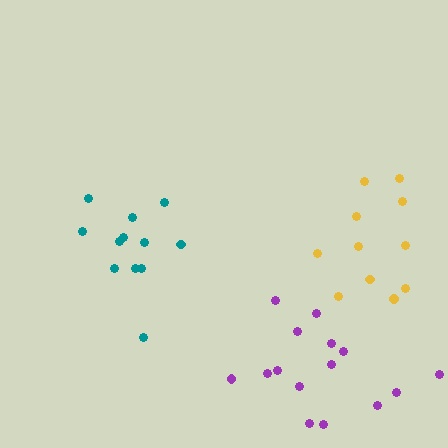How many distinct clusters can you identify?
There are 3 distinct clusters.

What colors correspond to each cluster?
The clusters are colored: teal, yellow, purple.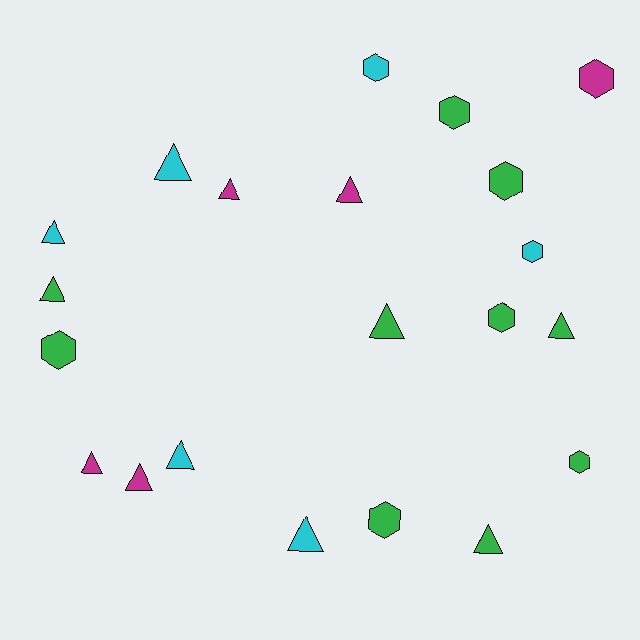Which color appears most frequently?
Green, with 10 objects.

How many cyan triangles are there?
There are 4 cyan triangles.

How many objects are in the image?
There are 21 objects.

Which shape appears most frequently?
Triangle, with 12 objects.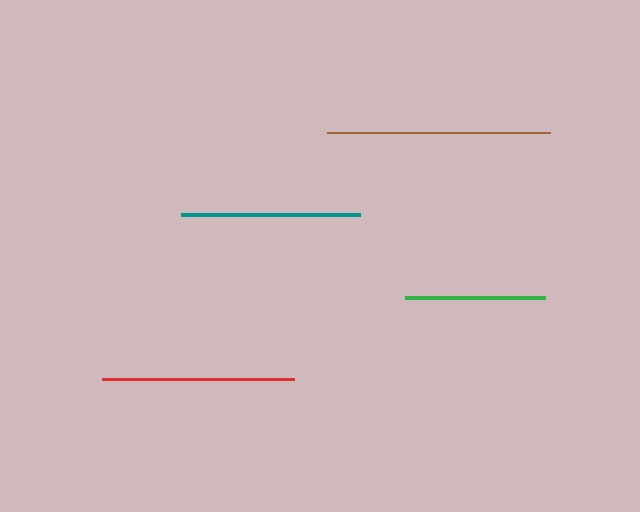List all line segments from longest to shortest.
From longest to shortest: brown, red, teal, green.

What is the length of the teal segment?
The teal segment is approximately 179 pixels long.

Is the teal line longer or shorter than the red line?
The red line is longer than the teal line.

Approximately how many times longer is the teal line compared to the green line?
The teal line is approximately 1.3 times the length of the green line.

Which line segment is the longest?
The brown line is the longest at approximately 223 pixels.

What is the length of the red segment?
The red segment is approximately 192 pixels long.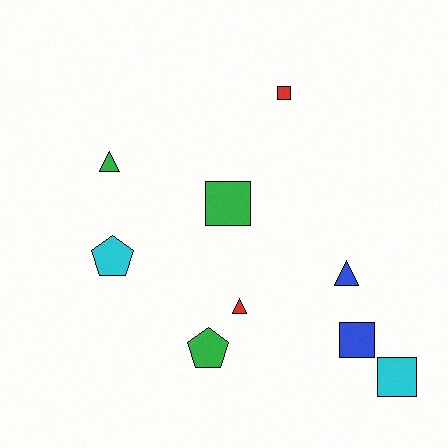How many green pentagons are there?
There is 1 green pentagon.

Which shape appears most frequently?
Square, with 4 objects.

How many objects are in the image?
There are 9 objects.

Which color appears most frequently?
Green, with 3 objects.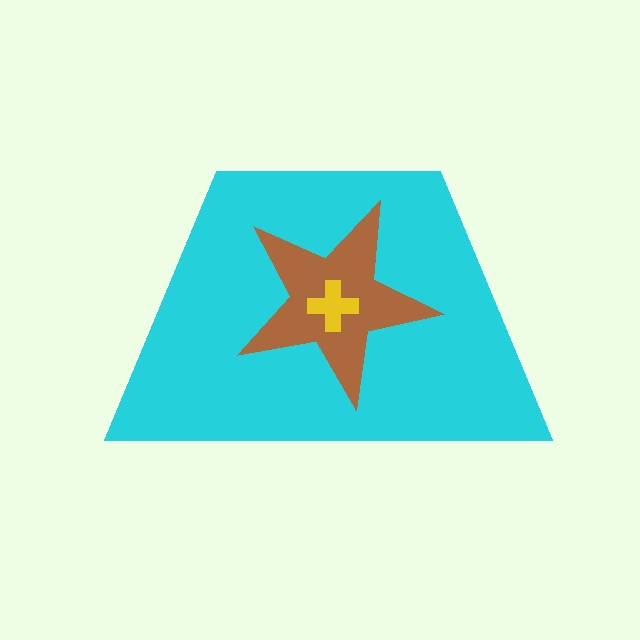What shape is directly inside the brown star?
The yellow cross.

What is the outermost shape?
The cyan trapezoid.